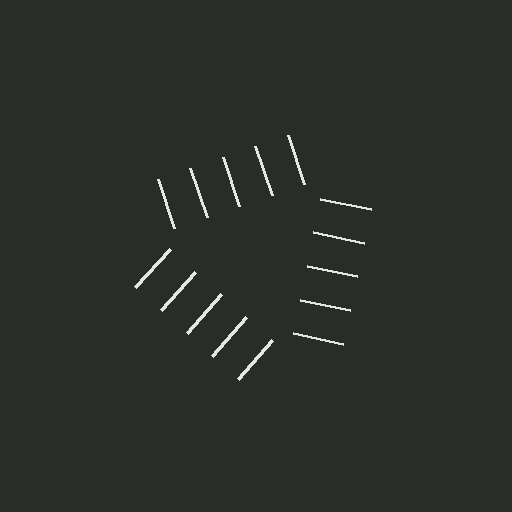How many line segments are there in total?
15 — 5 along each of the 3 edges.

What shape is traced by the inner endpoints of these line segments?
An illusory triangle — the line segments terminate on its edges but no continuous stroke is drawn.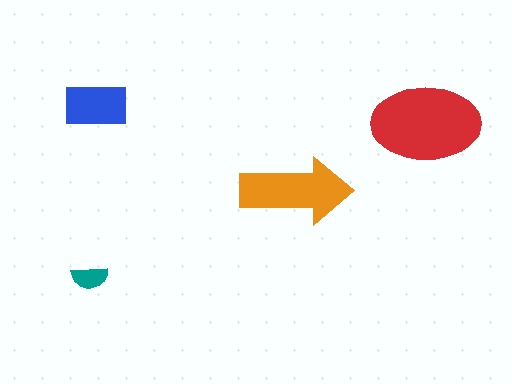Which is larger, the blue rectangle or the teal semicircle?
The blue rectangle.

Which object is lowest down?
The teal semicircle is bottommost.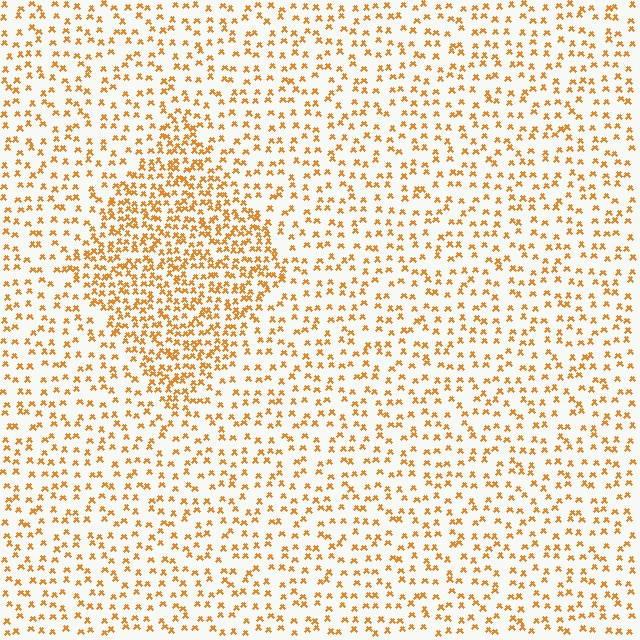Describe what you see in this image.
The image contains small orange elements arranged at two different densities. A diamond-shaped region is visible where the elements are more densely packed than the surrounding area.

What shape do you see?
I see a diamond.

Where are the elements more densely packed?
The elements are more densely packed inside the diamond boundary.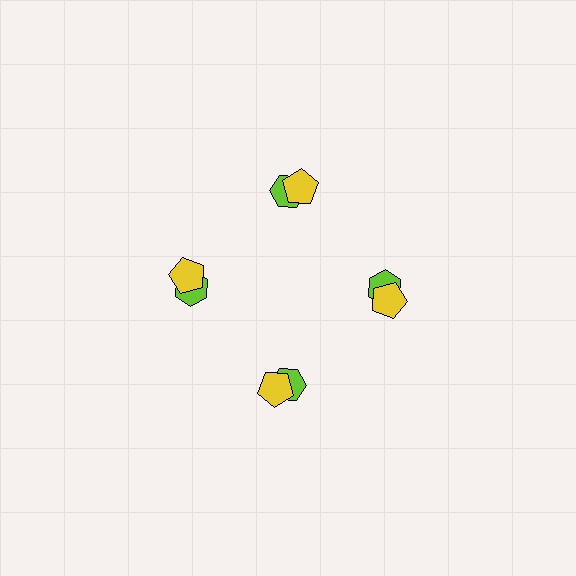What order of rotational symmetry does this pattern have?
This pattern has 4-fold rotational symmetry.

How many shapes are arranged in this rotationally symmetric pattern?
There are 8 shapes, arranged in 4 groups of 2.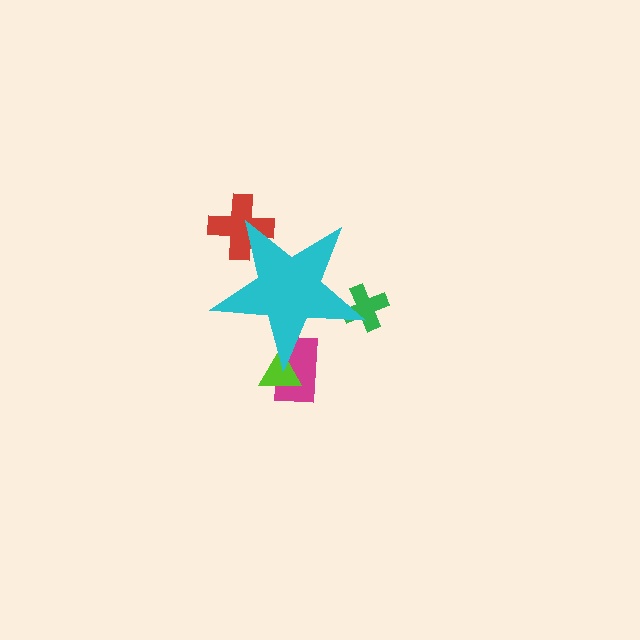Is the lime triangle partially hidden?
Yes, the lime triangle is partially hidden behind the cyan star.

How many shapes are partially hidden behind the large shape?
4 shapes are partially hidden.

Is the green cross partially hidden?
Yes, the green cross is partially hidden behind the cyan star.